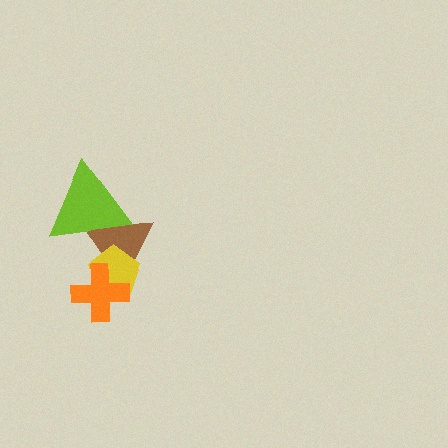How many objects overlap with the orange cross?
2 objects overlap with the orange cross.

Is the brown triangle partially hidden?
Yes, it is partially covered by another shape.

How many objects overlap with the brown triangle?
3 objects overlap with the brown triangle.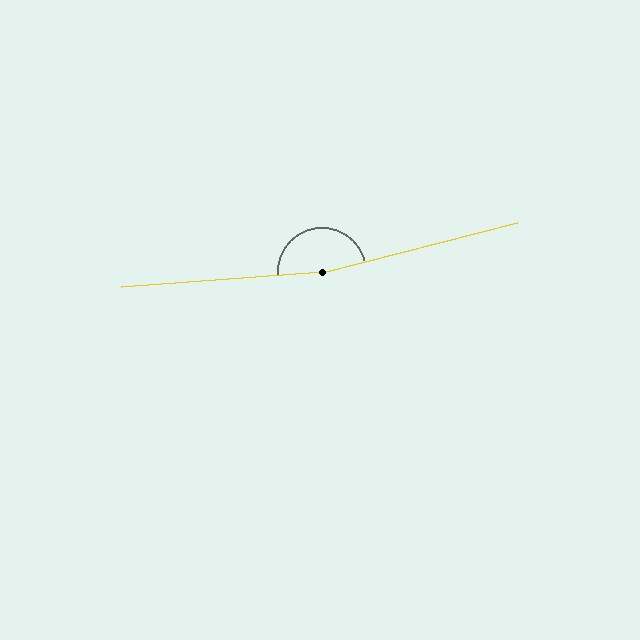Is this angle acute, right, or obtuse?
It is obtuse.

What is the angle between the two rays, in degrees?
Approximately 170 degrees.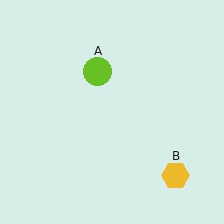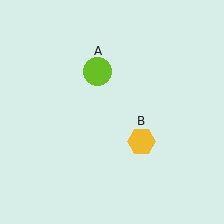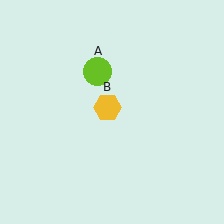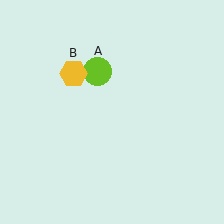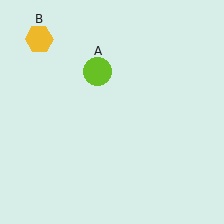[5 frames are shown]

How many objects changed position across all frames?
1 object changed position: yellow hexagon (object B).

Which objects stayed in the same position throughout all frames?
Lime circle (object A) remained stationary.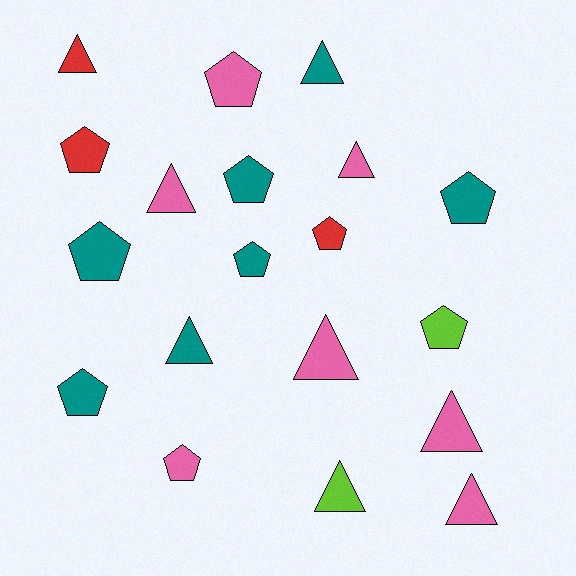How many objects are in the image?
There are 19 objects.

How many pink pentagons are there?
There are 2 pink pentagons.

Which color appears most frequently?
Pink, with 7 objects.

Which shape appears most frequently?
Pentagon, with 10 objects.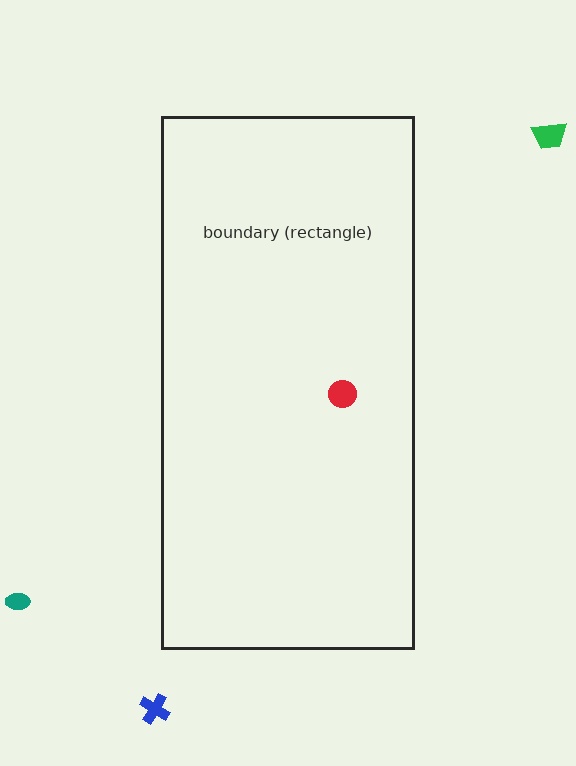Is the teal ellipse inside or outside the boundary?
Outside.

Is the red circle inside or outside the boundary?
Inside.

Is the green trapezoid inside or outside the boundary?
Outside.